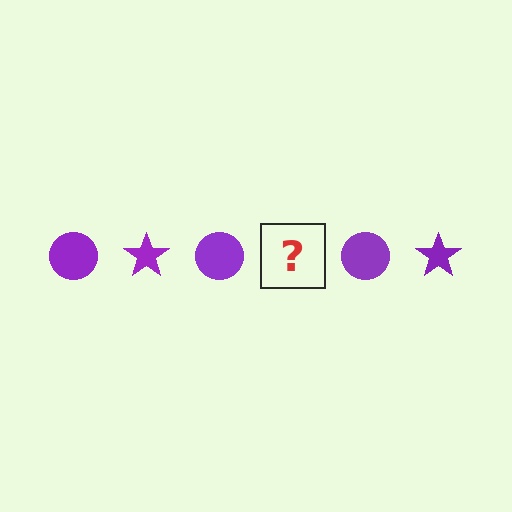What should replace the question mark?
The question mark should be replaced with a purple star.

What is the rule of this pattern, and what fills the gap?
The rule is that the pattern cycles through circle, star shapes in purple. The gap should be filled with a purple star.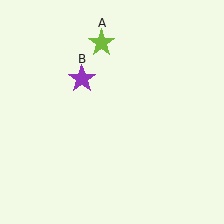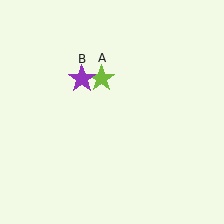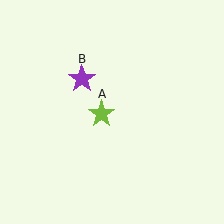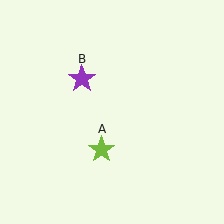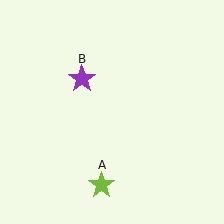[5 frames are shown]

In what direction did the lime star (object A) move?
The lime star (object A) moved down.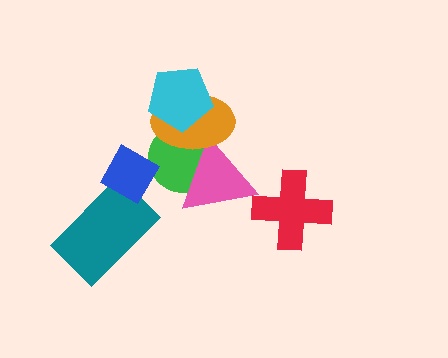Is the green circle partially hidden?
Yes, it is partially covered by another shape.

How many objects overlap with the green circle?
4 objects overlap with the green circle.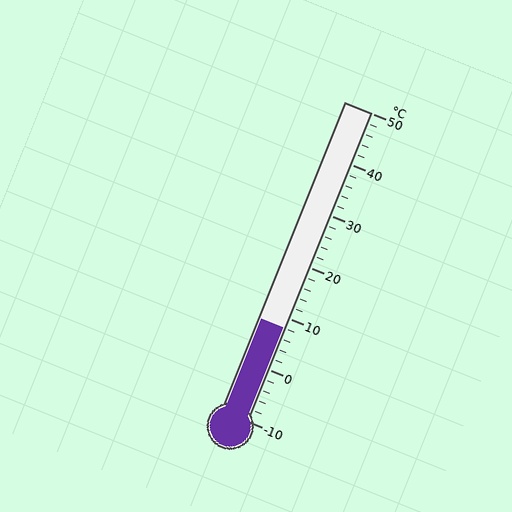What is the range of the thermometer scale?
The thermometer scale ranges from -10°C to 50°C.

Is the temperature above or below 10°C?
The temperature is below 10°C.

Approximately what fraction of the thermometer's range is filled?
The thermometer is filled to approximately 30% of its range.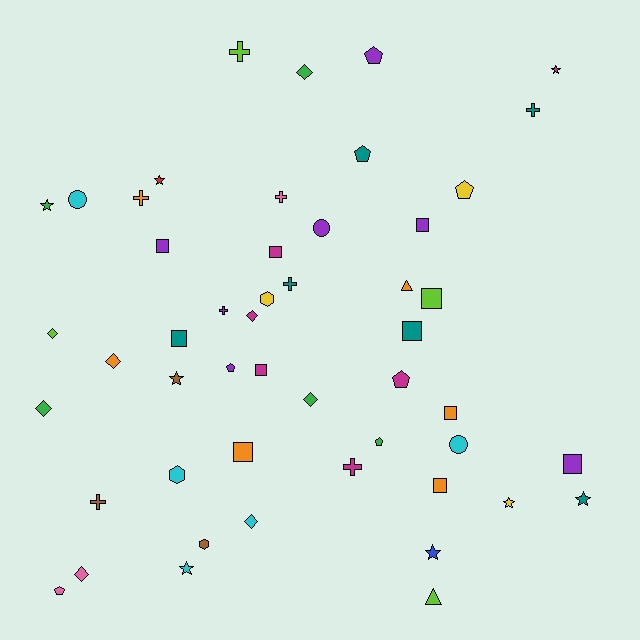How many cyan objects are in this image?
There are 5 cyan objects.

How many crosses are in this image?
There are 8 crosses.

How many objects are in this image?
There are 50 objects.